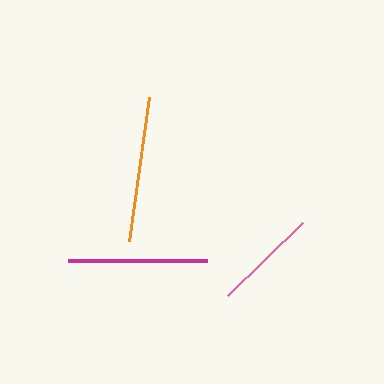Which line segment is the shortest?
The pink line is the shortest at approximately 106 pixels.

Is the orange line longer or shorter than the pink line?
The orange line is longer than the pink line.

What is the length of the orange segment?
The orange segment is approximately 145 pixels long.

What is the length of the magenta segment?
The magenta segment is approximately 139 pixels long.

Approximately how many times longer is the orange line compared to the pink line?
The orange line is approximately 1.4 times the length of the pink line.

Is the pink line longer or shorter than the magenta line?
The magenta line is longer than the pink line.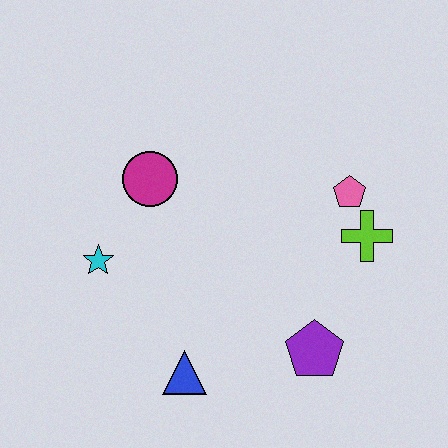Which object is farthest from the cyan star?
The lime cross is farthest from the cyan star.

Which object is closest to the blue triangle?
The purple pentagon is closest to the blue triangle.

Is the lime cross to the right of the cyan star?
Yes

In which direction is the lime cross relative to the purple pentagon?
The lime cross is above the purple pentagon.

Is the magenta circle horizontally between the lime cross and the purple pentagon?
No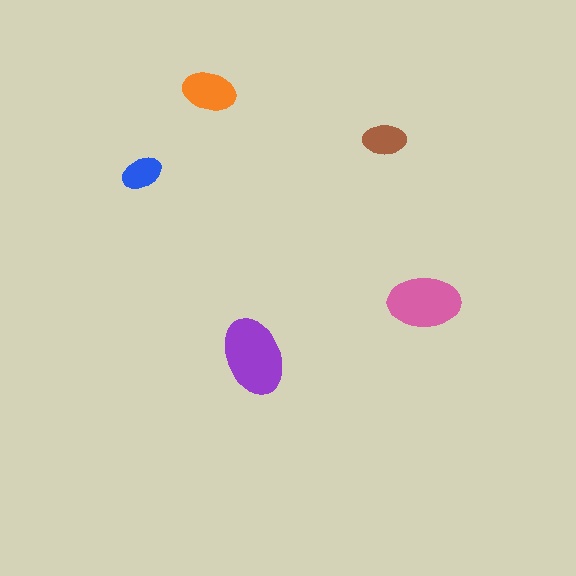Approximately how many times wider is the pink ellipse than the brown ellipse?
About 1.5 times wider.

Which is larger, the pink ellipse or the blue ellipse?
The pink one.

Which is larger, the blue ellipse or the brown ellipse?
The brown one.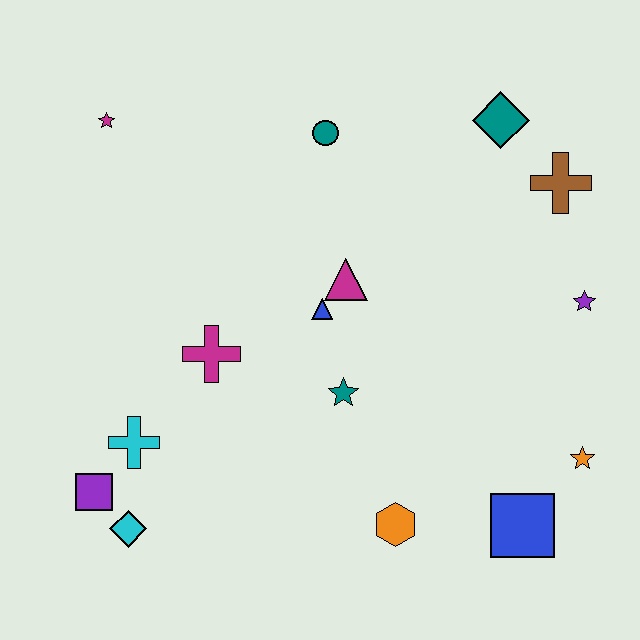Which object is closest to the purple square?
The cyan diamond is closest to the purple square.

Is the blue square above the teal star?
No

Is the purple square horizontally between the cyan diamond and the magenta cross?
No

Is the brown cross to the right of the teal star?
Yes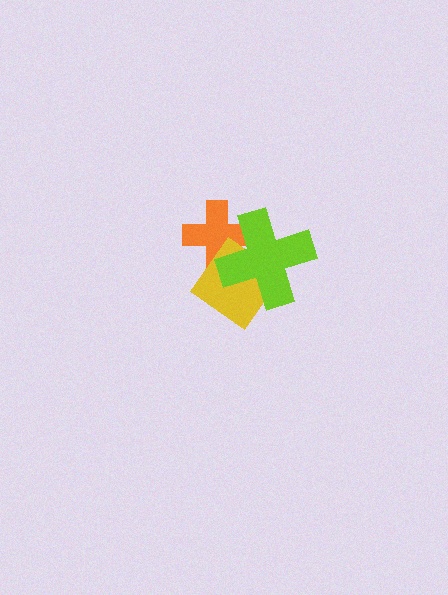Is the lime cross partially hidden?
No, no other shape covers it.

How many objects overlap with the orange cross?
2 objects overlap with the orange cross.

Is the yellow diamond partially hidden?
Yes, it is partially covered by another shape.